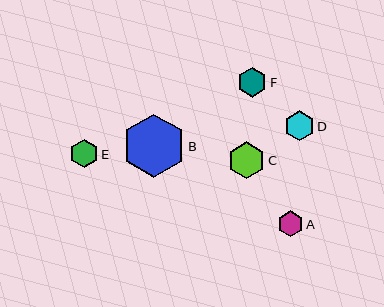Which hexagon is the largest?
Hexagon B is the largest with a size of approximately 63 pixels.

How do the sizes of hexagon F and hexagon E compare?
Hexagon F and hexagon E are approximately the same size.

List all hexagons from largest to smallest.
From largest to smallest: B, C, F, D, E, A.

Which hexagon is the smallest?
Hexagon A is the smallest with a size of approximately 26 pixels.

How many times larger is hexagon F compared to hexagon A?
Hexagon F is approximately 1.1 times the size of hexagon A.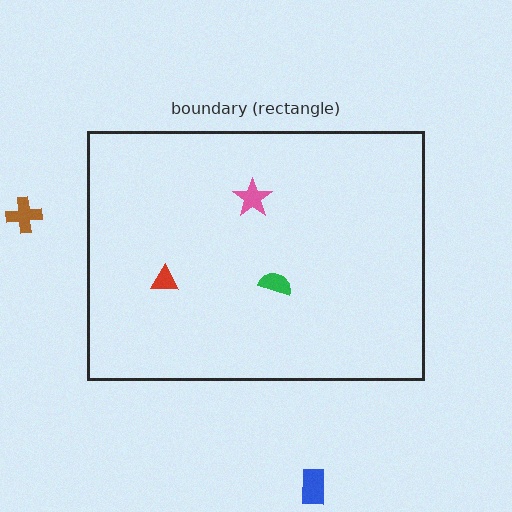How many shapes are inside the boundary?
3 inside, 2 outside.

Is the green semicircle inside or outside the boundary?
Inside.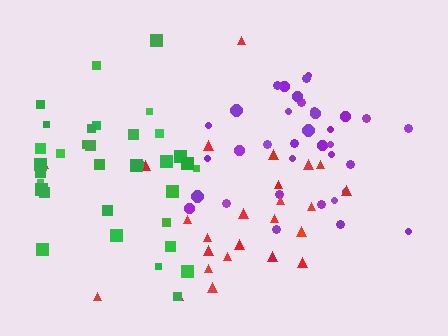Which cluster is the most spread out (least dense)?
Red.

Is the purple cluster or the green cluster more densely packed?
Purple.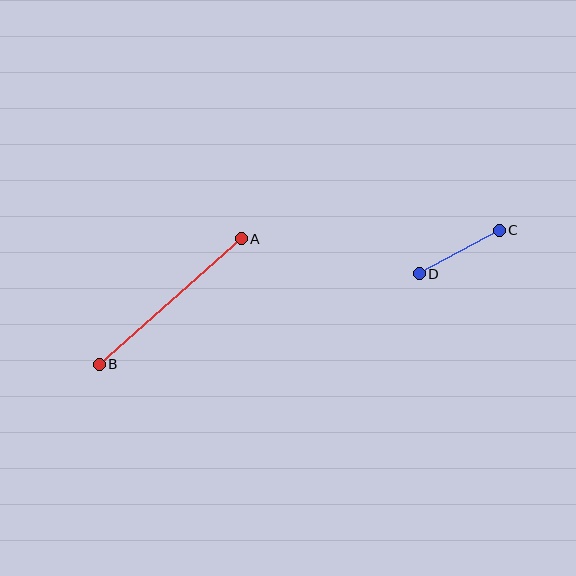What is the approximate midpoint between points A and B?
The midpoint is at approximately (170, 302) pixels.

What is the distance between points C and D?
The distance is approximately 91 pixels.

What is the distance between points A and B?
The distance is approximately 189 pixels.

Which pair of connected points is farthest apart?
Points A and B are farthest apart.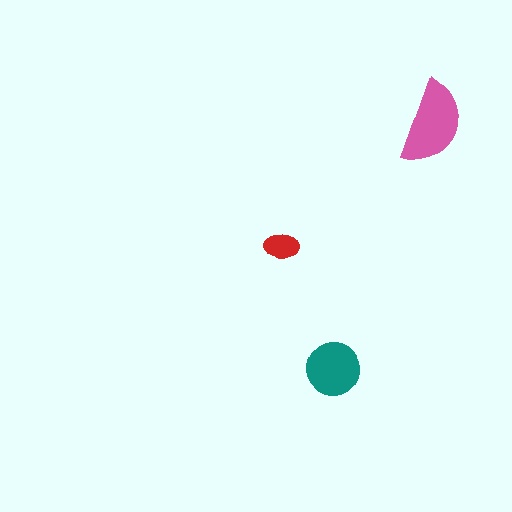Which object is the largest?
The pink semicircle.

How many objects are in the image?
There are 3 objects in the image.